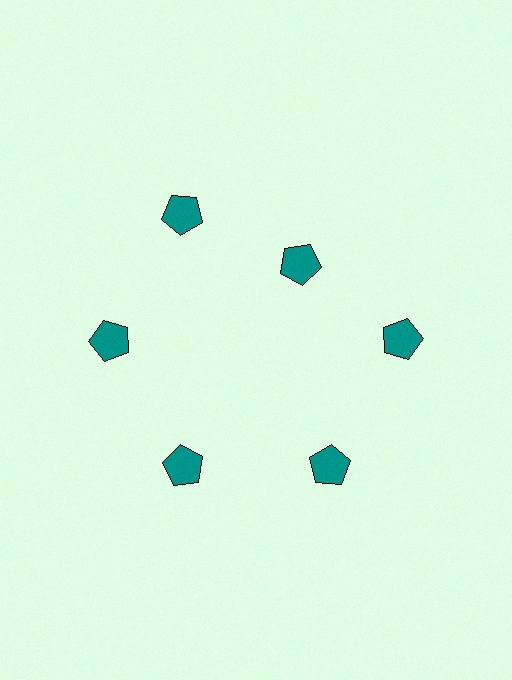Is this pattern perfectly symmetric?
No. The 6 teal pentagons are arranged in a ring, but one element near the 1 o'clock position is pulled inward toward the center, breaking the 6-fold rotational symmetry.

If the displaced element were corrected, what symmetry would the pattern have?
It would have 6-fold rotational symmetry — the pattern would map onto itself every 60 degrees.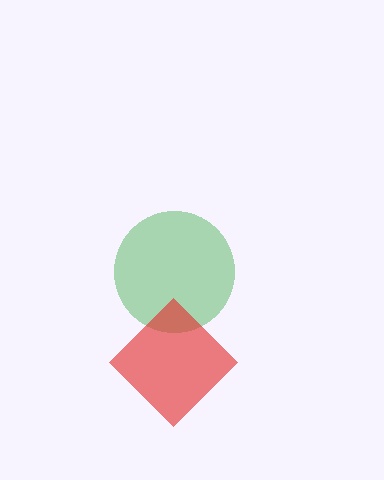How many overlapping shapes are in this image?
There are 2 overlapping shapes in the image.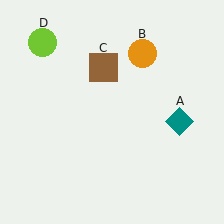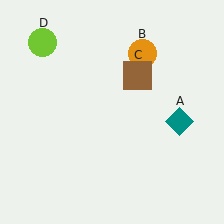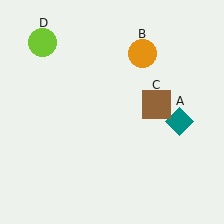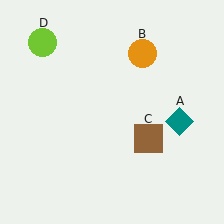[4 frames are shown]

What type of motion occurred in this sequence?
The brown square (object C) rotated clockwise around the center of the scene.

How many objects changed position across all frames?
1 object changed position: brown square (object C).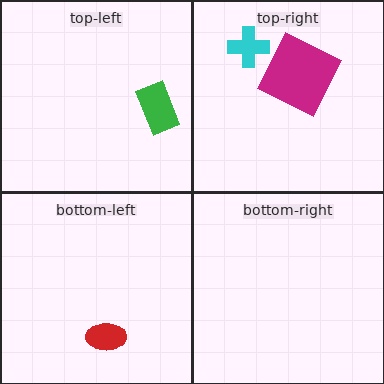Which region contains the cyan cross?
The top-right region.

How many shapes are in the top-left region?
1.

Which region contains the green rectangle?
The top-left region.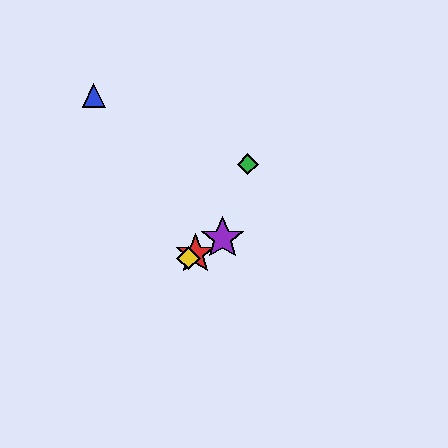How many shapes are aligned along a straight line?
3 shapes (the red star, the yellow diamond, the purple star) are aligned along a straight line.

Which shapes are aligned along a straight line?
The red star, the yellow diamond, the purple star are aligned along a straight line.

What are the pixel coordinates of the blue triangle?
The blue triangle is at (94, 95).